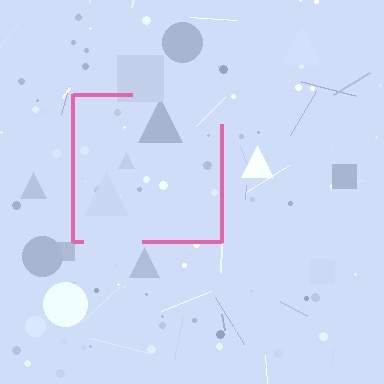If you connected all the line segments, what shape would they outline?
They would outline a square.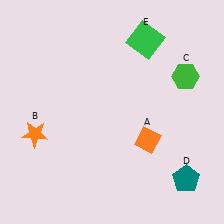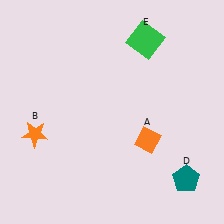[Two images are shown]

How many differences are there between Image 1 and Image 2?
There is 1 difference between the two images.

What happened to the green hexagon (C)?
The green hexagon (C) was removed in Image 2. It was in the top-right area of Image 1.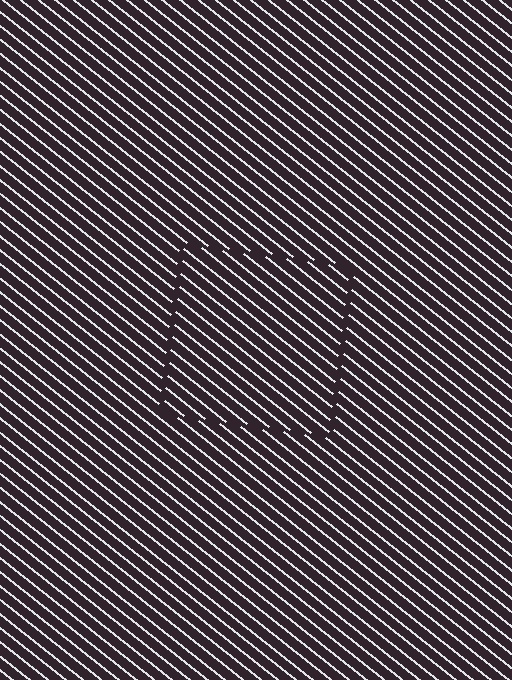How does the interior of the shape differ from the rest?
The interior of the shape contains the same grating, shifted by half a period — the contour is defined by the phase discontinuity where line-ends from the inner and outer gratings abut.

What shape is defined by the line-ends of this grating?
An illusory square. The interior of the shape contains the same grating, shifted by half a period — the contour is defined by the phase discontinuity where line-ends from the inner and outer gratings abut.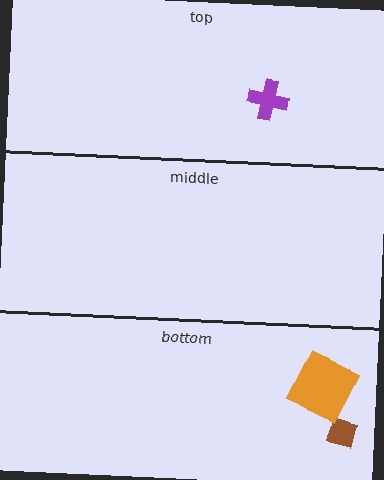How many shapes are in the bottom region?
2.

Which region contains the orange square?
The bottom region.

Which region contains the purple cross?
The top region.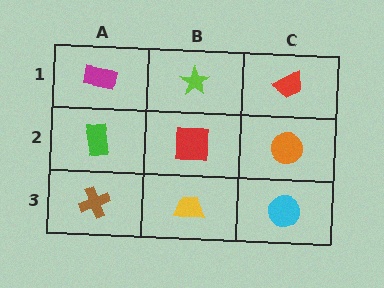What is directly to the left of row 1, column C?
A lime star.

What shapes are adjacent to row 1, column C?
An orange circle (row 2, column C), a lime star (row 1, column B).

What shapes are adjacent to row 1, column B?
A red square (row 2, column B), a magenta rectangle (row 1, column A), a red trapezoid (row 1, column C).